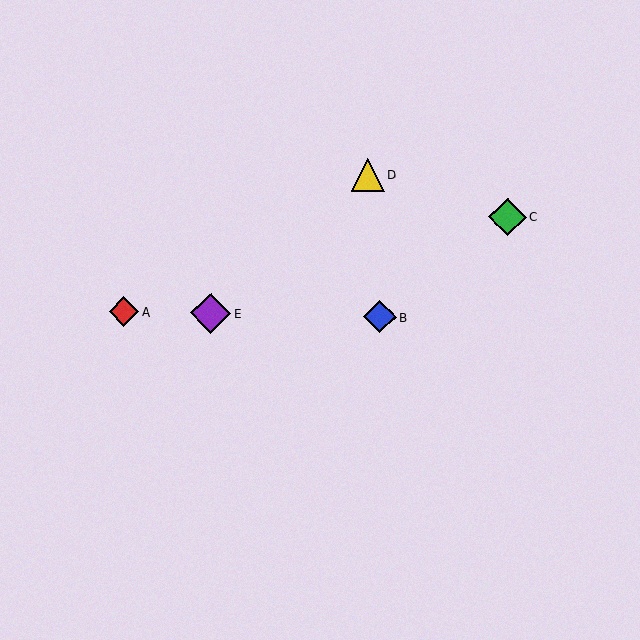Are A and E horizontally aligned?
Yes, both are at y≈312.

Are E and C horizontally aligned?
No, E is at y≈313 and C is at y≈217.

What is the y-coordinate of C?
Object C is at y≈217.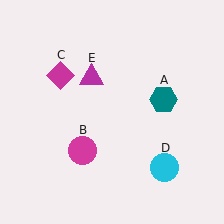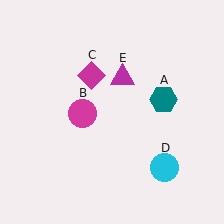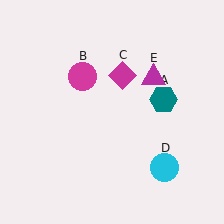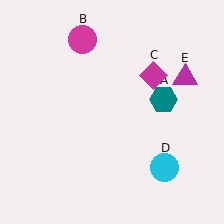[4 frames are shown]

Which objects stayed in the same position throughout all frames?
Teal hexagon (object A) and cyan circle (object D) remained stationary.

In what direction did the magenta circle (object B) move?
The magenta circle (object B) moved up.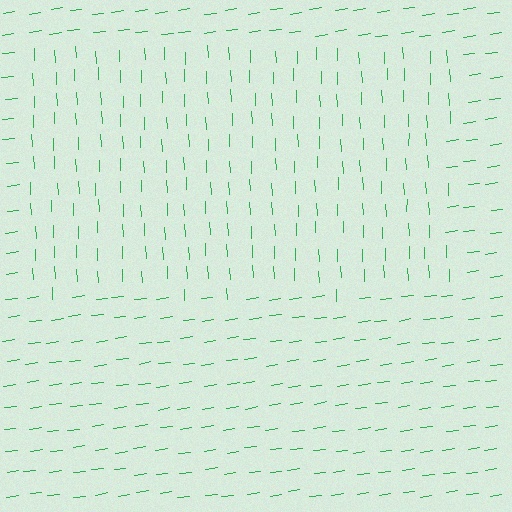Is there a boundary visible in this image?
Yes, there is a texture boundary formed by a change in line orientation.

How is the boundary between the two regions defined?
The boundary is defined purely by a change in line orientation (approximately 84 degrees difference). All lines are the same color and thickness.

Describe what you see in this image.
The image is filled with small green line segments. A rectangle region in the image has lines oriented differently from the surrounding lines, creating a visible texture boundary.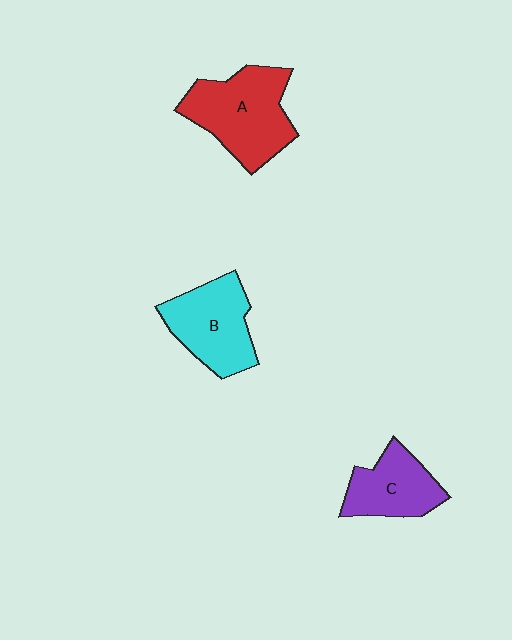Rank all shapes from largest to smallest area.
From largest to smallest: A (red), B (cyan), C (purple).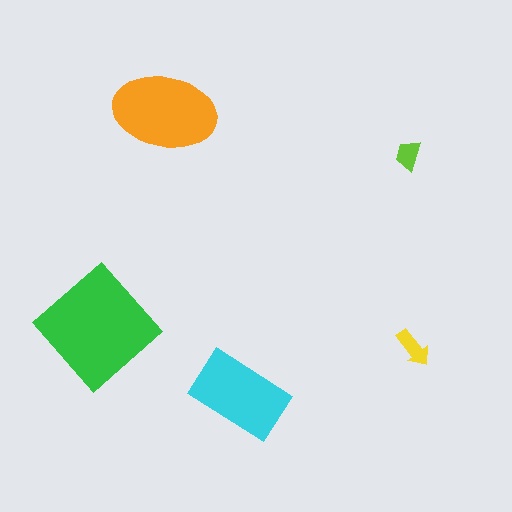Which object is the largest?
The green diamond.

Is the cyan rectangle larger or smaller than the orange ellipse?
Smaller.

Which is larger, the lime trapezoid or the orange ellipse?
The orange ellipse.